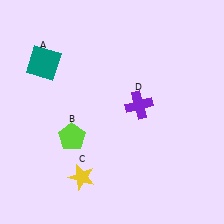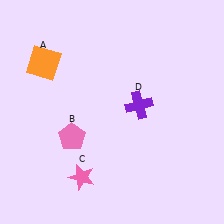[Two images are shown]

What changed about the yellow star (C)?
In Image 1, C is yellow. In Image 2, it changed to pink.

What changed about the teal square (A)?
In Image 1, A is teal. In Image 2, it changed to orange.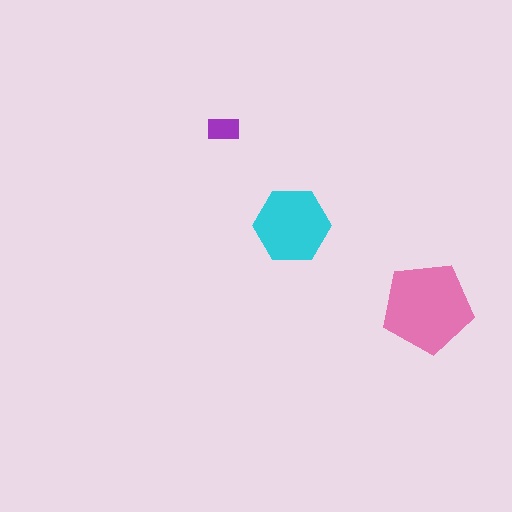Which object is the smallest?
The purple rectangle.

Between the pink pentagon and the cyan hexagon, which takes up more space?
The pink pentagon.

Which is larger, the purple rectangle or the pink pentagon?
The pink pentagon.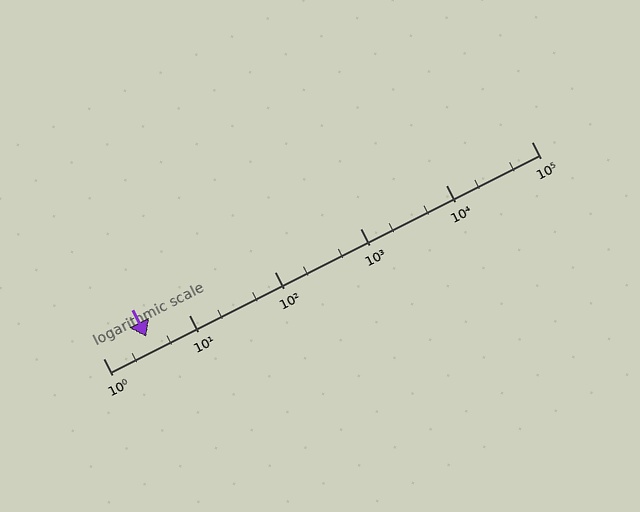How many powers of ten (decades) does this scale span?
The scale spans 5 decades, from 1 to 100000.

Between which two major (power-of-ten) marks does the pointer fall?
The pointer is between 1 and 10.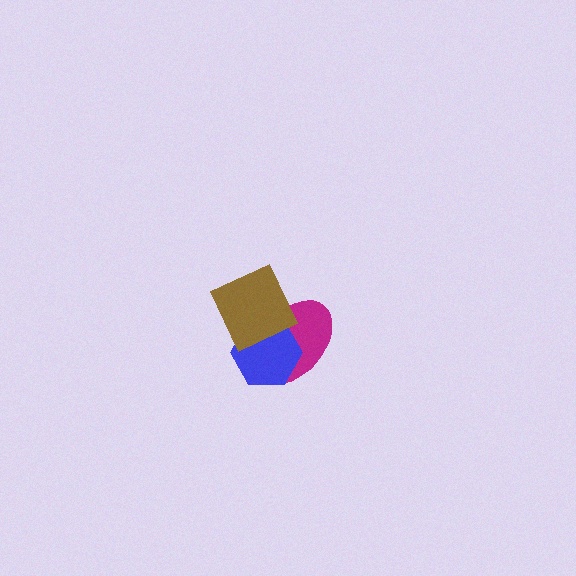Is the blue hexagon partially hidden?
Yes, it is partially covered by another shape.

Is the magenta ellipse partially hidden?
Yes, it is partially covered by another shape.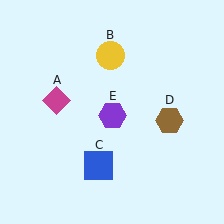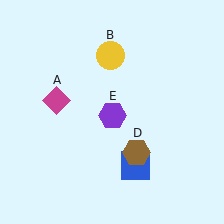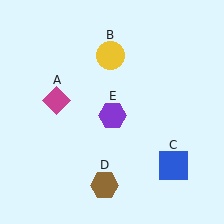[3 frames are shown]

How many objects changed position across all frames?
2 objects changed position: blue square (object C), brown hexagon (object D).